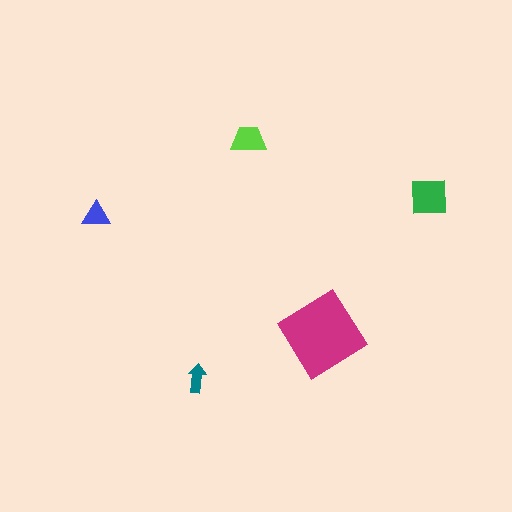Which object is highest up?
The lime trapezoid is topmost.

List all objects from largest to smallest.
The magenta diamond, the green square, the lime trapezoid, the blue triangle, the teal arrow.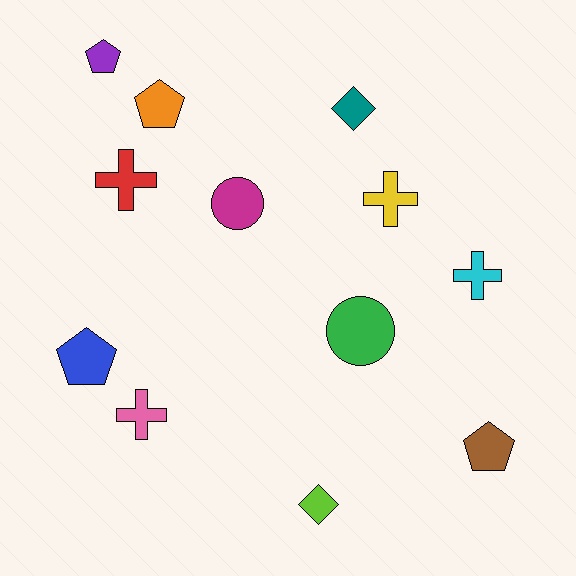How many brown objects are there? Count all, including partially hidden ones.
There is 1 brown object.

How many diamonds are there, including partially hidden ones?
There are 2 diamonds.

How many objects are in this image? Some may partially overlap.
There are 12 objects.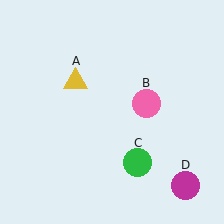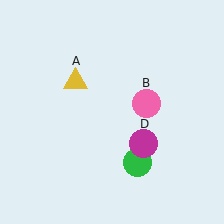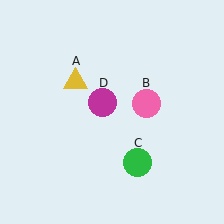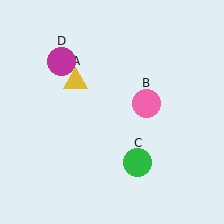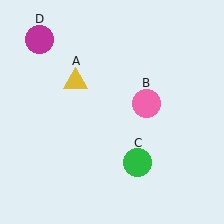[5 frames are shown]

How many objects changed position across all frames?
1 object changed position: magenta circle (object D).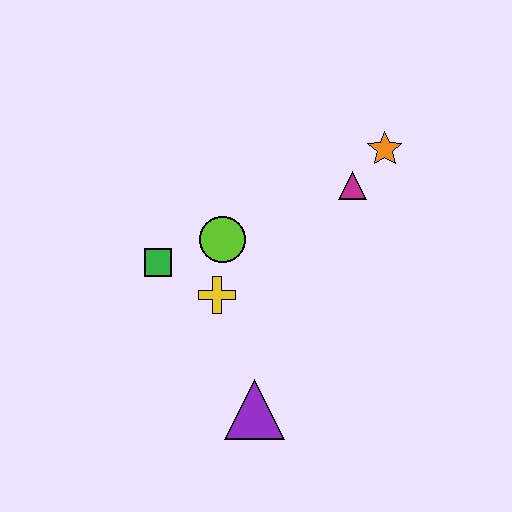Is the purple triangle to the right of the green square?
Yes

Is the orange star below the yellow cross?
No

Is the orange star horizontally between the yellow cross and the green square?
No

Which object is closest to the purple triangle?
The yellow cross is closest to the purple triangle.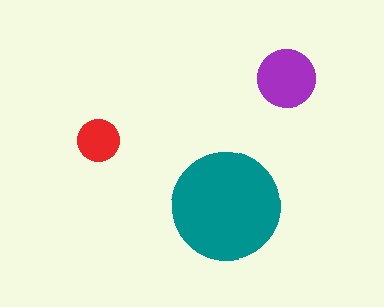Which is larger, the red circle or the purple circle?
The purple one.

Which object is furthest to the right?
The purple circle is rightmost.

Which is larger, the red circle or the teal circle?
The teal one.